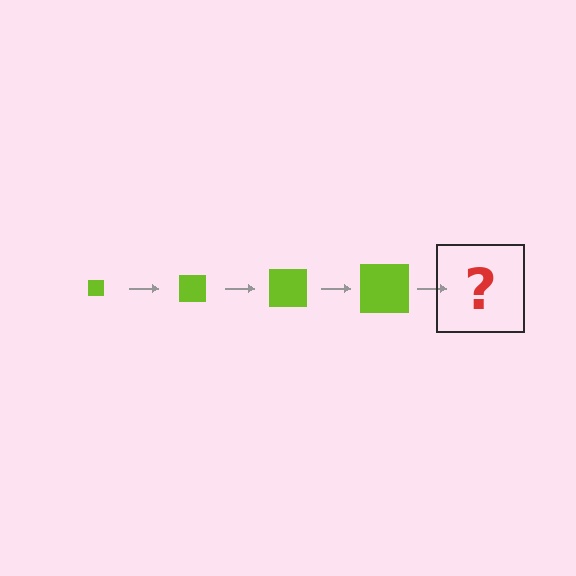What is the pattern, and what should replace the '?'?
The pattern is that the square gets progressively larger each step. The '?' should be a lime square, larger than the previous one.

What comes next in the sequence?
The next element should be a lime square, larger than the previous one.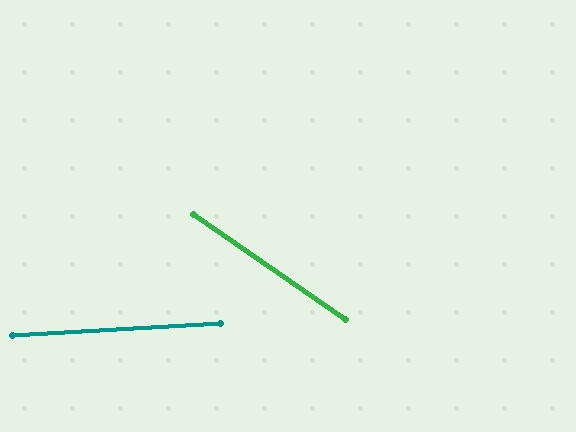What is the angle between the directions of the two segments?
Approximately 38 degrees.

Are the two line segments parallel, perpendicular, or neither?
Neither parallel nor perpendicular — they differ by about 38°.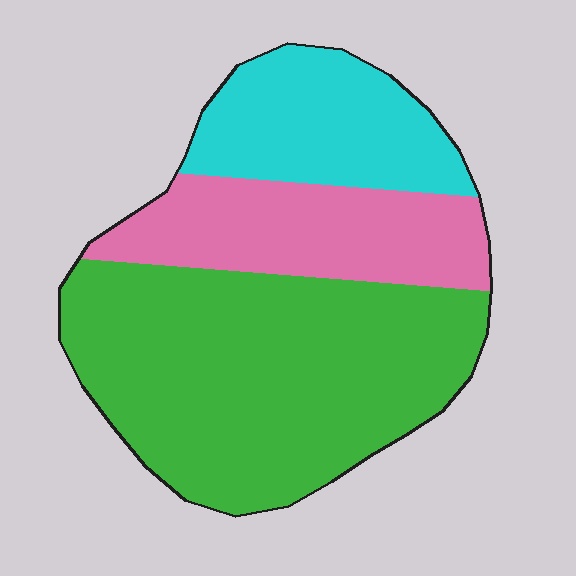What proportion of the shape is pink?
Pink covers around 25% of the shape.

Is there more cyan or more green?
Green.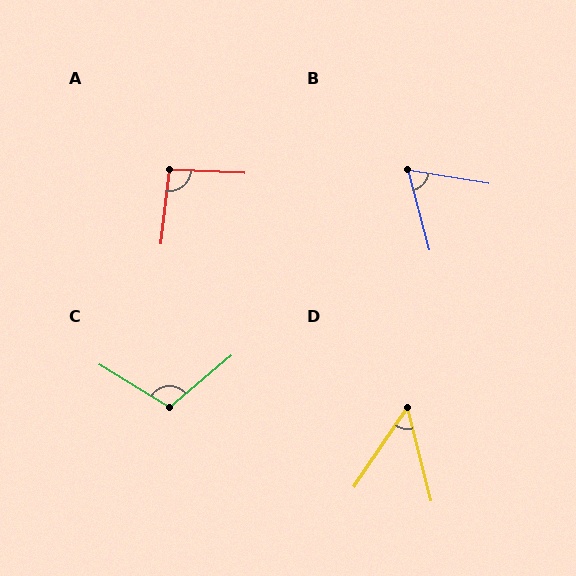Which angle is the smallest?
D, at approximately 48 degrees.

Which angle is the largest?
C, at approximately 108 degrees.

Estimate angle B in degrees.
Approximately 66 degrees.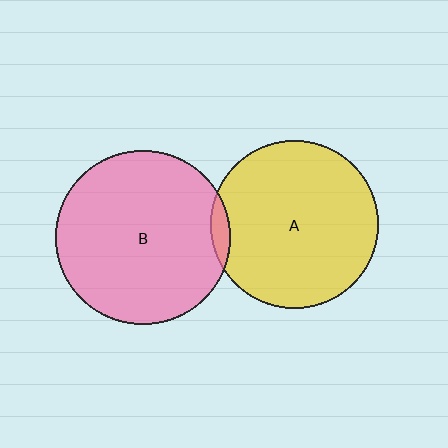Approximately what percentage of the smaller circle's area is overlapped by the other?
Approximately 5%.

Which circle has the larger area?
Circle B (pink).